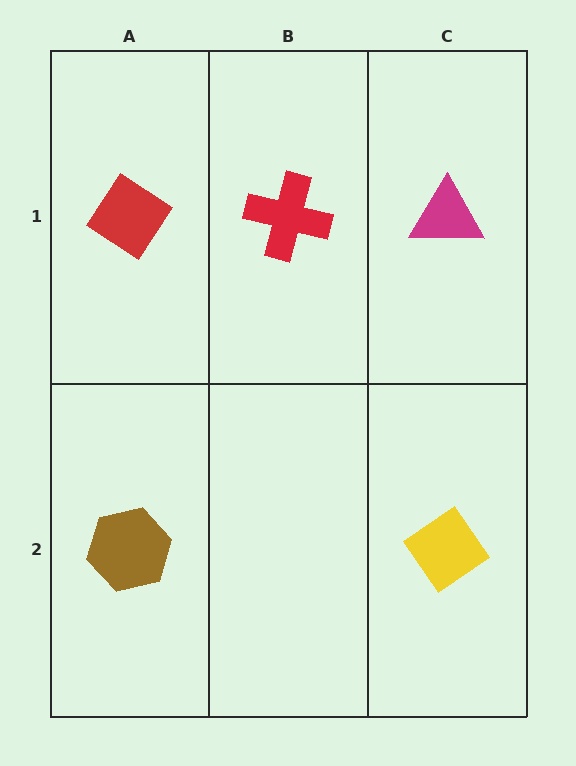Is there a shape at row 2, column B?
No, that cell is empty.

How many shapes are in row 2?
2 shapes.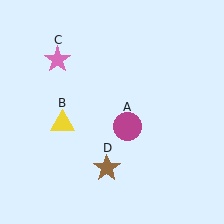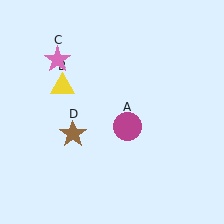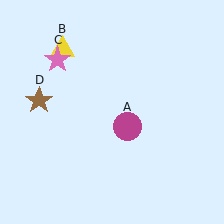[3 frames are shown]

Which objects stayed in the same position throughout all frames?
Magenta circle (object A) and pink star (object C) remained stationary.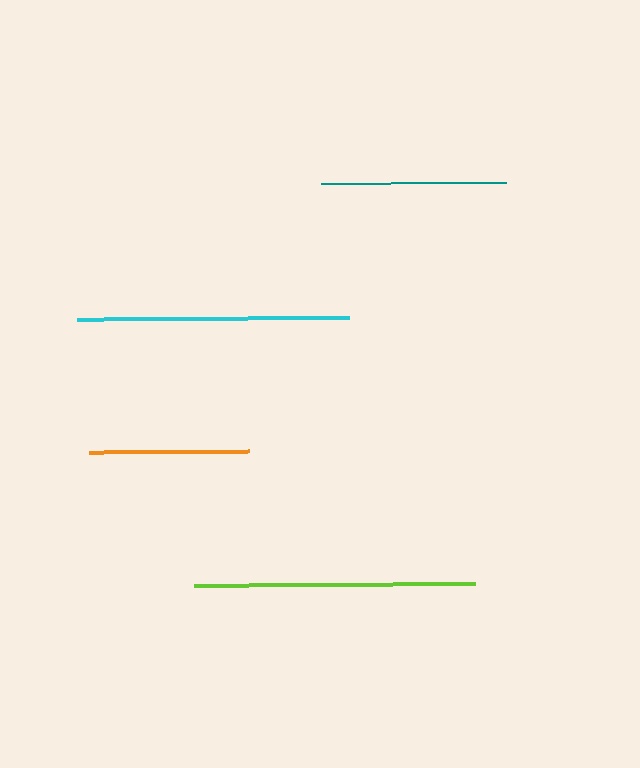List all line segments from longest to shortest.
From longest to shortest: lime, cyan, teal, orange.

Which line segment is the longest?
The lime line is the longest at approximately 281 pixels.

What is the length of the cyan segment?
The cyan segment is approximately 272 pixels long.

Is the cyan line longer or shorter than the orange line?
The cyan line is longer than the orange line.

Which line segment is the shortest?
The orange line is the shortest at approximately 160 pixels.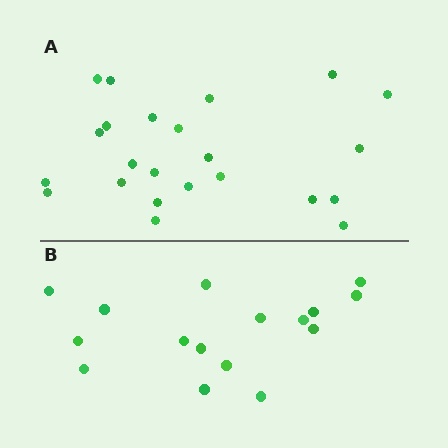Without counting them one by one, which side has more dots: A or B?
Region A (the top region) has more dots.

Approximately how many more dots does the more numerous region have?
Region A has roughly 8 or so more dots than region B.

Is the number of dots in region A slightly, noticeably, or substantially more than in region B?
Region A has noticeably more, but not dramatically so. The ratio is roughly 1.4 to 1.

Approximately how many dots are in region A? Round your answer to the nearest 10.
About 20 dots. (The exact count is 23, which rounds to 20.)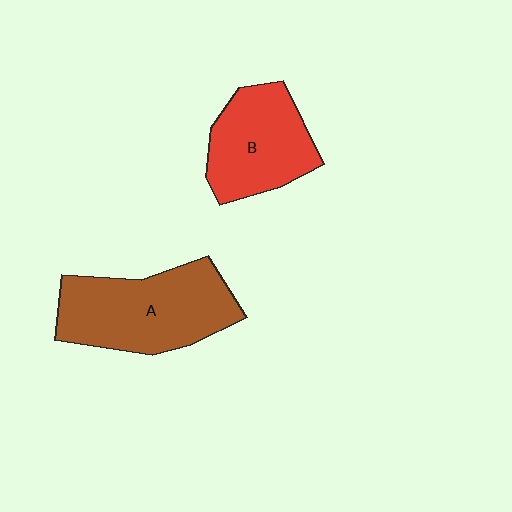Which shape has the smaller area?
Shape B (red).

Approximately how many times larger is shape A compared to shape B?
Approximately 1.3 times.